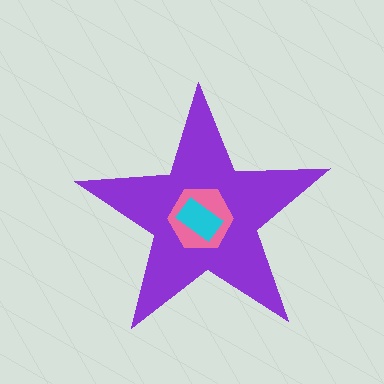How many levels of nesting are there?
3.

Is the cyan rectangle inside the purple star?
Yes.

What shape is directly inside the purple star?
The pink hexagon.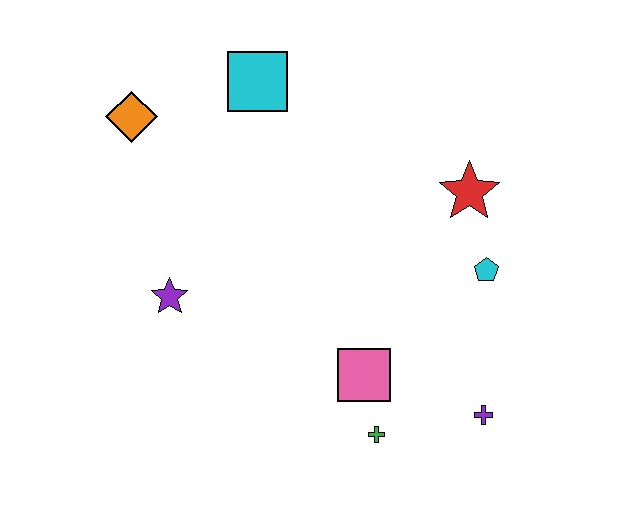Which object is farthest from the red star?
The orange diamond is farthest from the red star.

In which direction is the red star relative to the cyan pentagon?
The red star is above the cyan pentagon.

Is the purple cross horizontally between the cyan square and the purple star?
No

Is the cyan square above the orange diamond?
Yes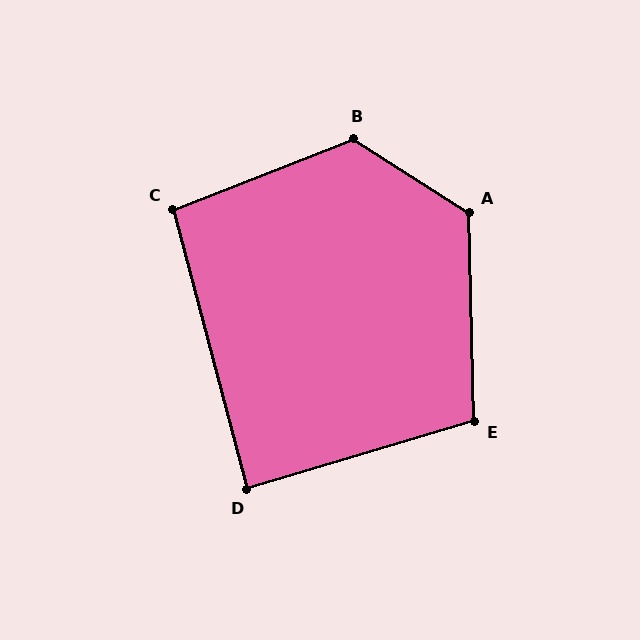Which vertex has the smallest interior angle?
D, at approximately 88 degrees.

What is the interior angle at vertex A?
Approximately 124 degrees (obtuse).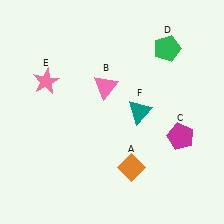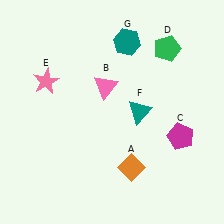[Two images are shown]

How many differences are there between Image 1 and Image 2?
There is 1 difference between the two images.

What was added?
A teal hexagon (G) was added in Image 2.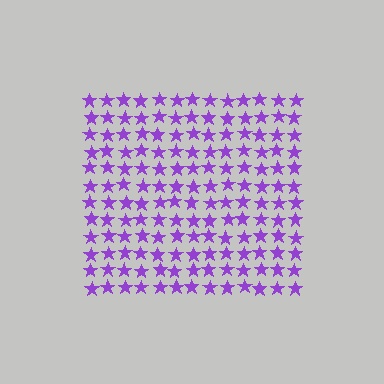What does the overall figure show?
The overall figure shows a square.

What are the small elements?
The small elements are stars.